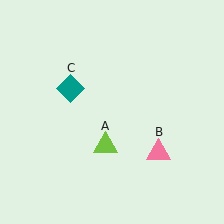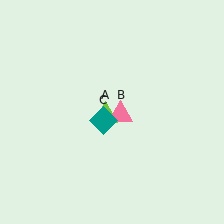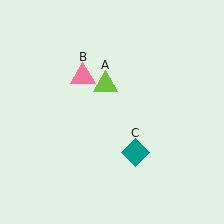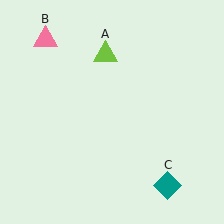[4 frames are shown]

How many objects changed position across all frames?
3 objects changed position: lime triangle (object A), pink triangle (object B), teal diamond (object C).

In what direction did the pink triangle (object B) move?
The pink triangle (object B) moved up and to the left.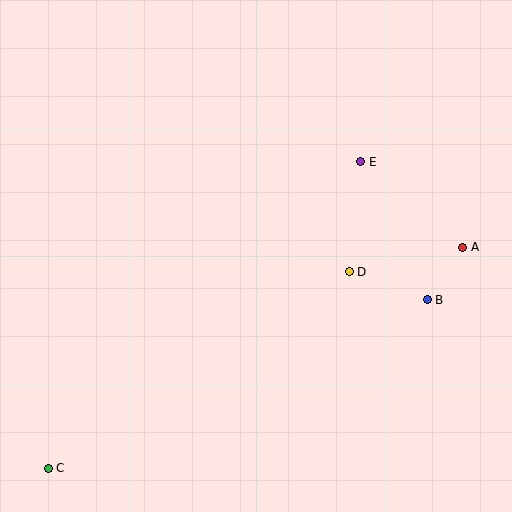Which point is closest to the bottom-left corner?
Point C is closest to the bottom-left corner.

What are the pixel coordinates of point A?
Point A is at (463, 247).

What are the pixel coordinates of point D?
Point D is at (349, 272).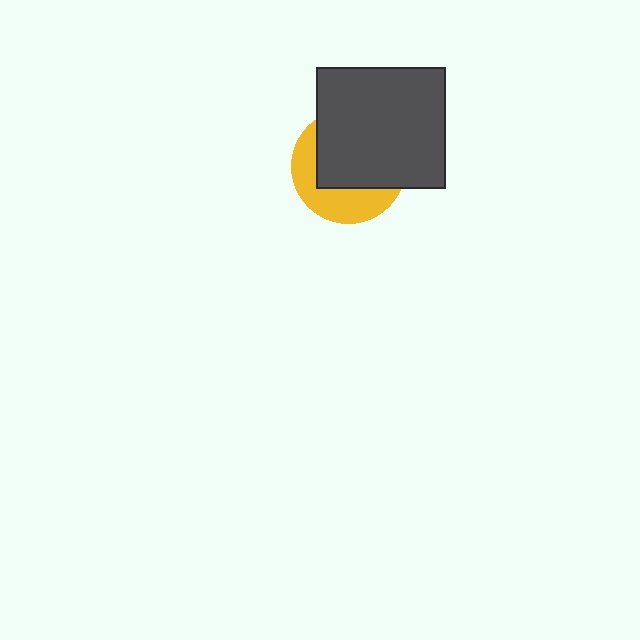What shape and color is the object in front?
The object in front is a dark gray rectangle.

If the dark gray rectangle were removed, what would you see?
You would see the complete yellow circle.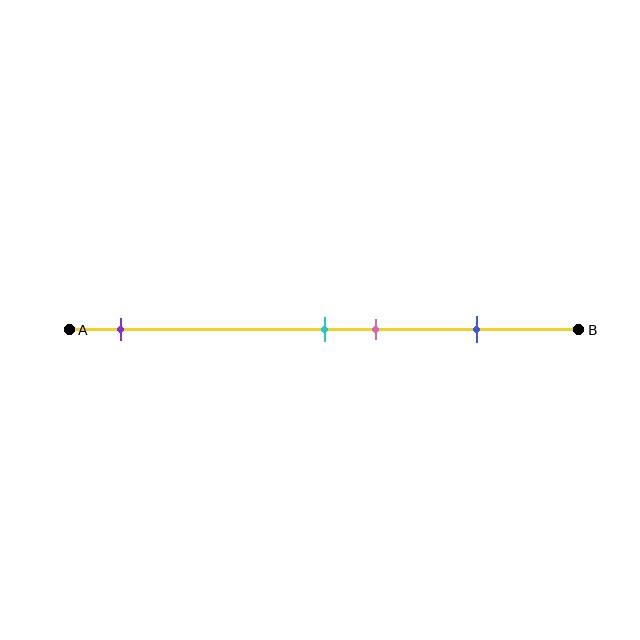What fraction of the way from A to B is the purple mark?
The purple mark is approximately 10% (0.1) of the way from A to B.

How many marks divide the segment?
There are 4 marks dividing the segment.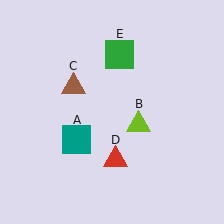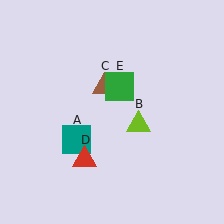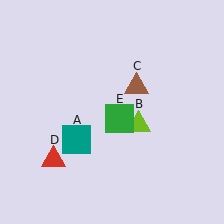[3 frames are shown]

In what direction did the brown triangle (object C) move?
The brown triangle (object C) moved right.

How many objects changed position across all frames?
3 objects changed position: brown triangle (object C), red triangle (object D), green square (object E).